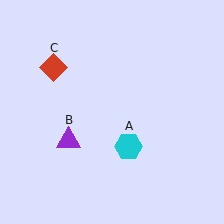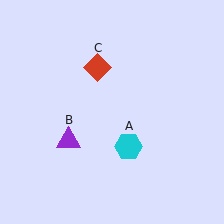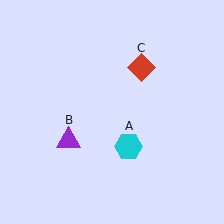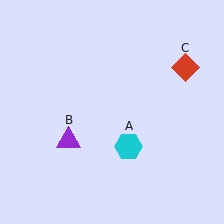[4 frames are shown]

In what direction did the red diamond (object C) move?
The red diamond (object C) moved right.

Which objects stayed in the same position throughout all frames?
Cyan hexagon (object A) and purple triangle (object B) remained stationary.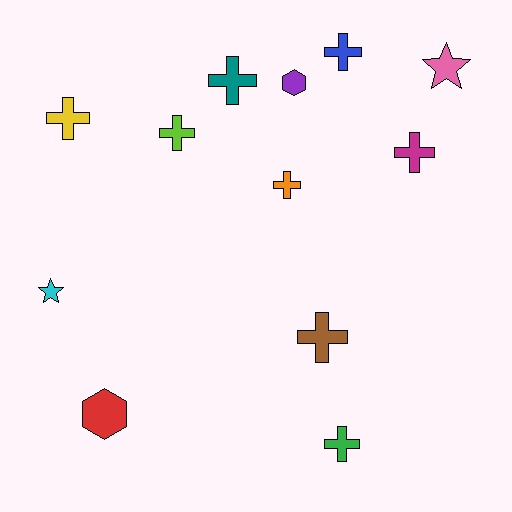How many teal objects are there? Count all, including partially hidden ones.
There is 1 teal object.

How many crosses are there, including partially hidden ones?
There are 8 crosses.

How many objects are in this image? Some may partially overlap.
There are 12 objects.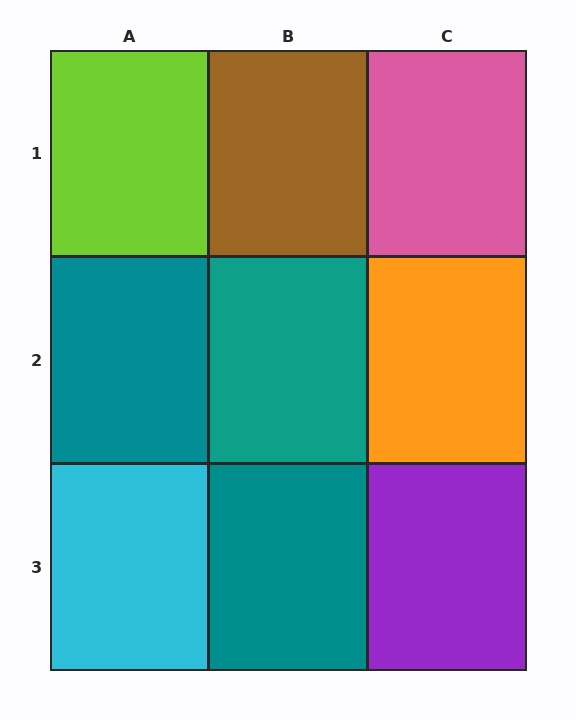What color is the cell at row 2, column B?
Teal.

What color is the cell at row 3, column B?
Teal.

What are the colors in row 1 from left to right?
Lime, brown, pink.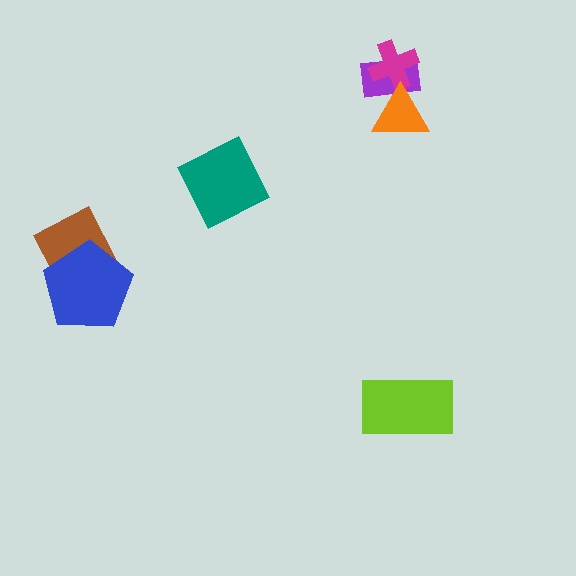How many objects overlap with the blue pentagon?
1 object overlaps with the blue pentagon.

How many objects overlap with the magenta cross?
2 objects overlap with the magenta cross.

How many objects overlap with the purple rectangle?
2 objects overlap with the purple rectangle.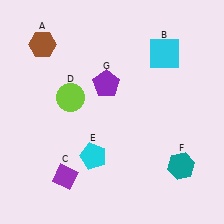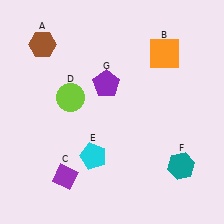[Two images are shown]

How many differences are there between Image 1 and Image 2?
There is 1 difference between the two images.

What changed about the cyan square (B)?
In Image 1, B is cyan. In Image 2, it changed to orange.